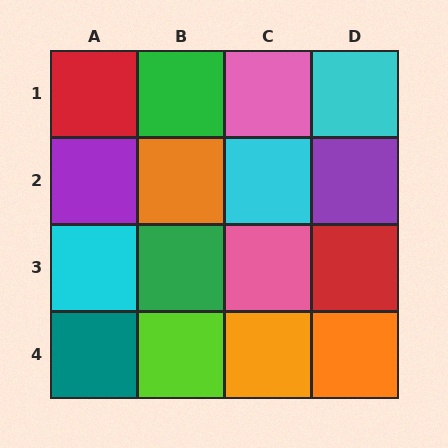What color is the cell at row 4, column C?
Orange.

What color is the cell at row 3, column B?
Green.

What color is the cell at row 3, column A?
Cyan.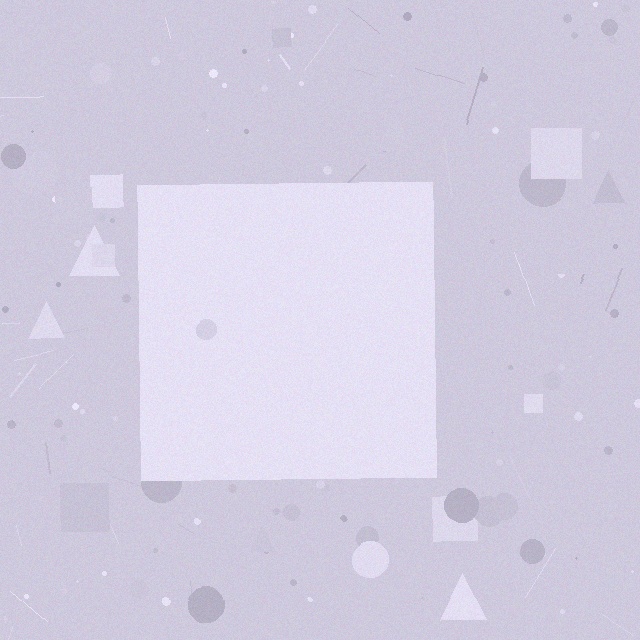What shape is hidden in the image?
A square is hidden in the image.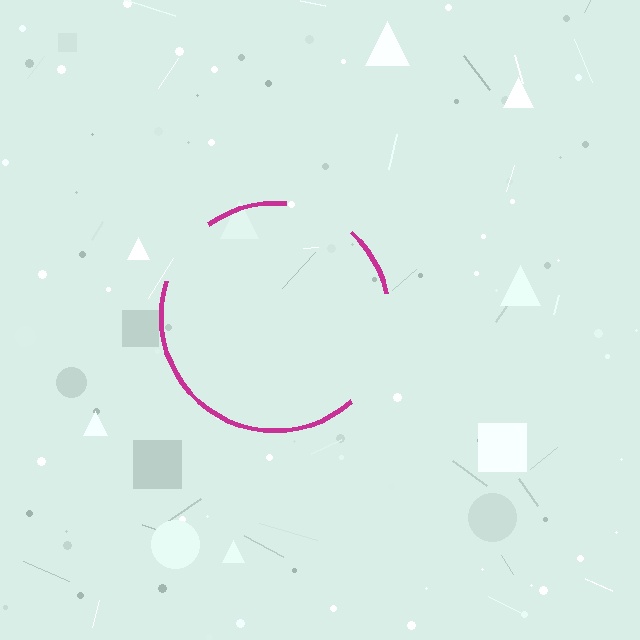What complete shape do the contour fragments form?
The contour fragments form a circle.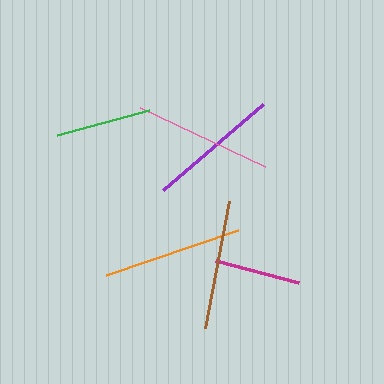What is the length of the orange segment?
The orange segment is approximately 140 pixels long.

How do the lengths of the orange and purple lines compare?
The orange and purple lines are approximately the same length.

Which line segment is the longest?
The orange line is the longest at approximately 140 pixels.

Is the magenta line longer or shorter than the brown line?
The brown line is longer than the magenta line.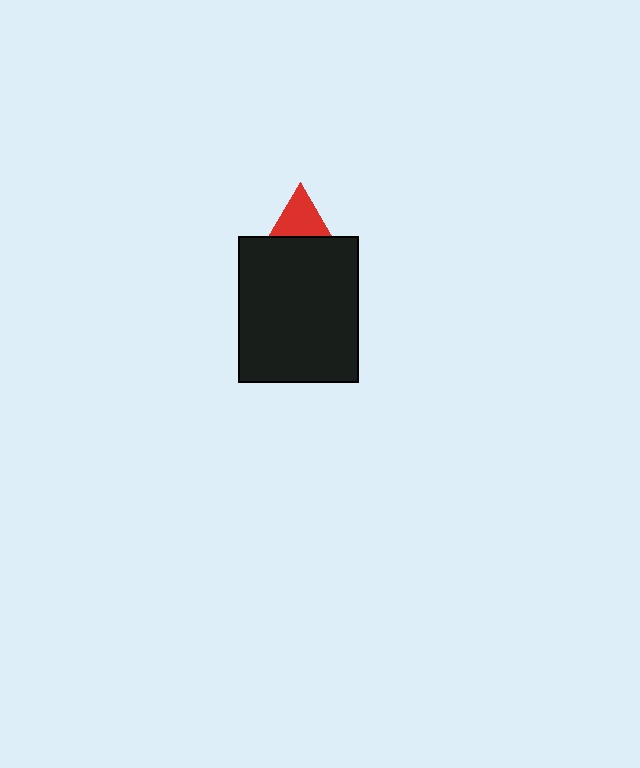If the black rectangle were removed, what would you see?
You would see the complete red triangle.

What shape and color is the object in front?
The object in front is a black rectangle.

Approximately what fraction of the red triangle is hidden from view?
Roughly 55% of the red triangle is hidden behind the black rectangle.